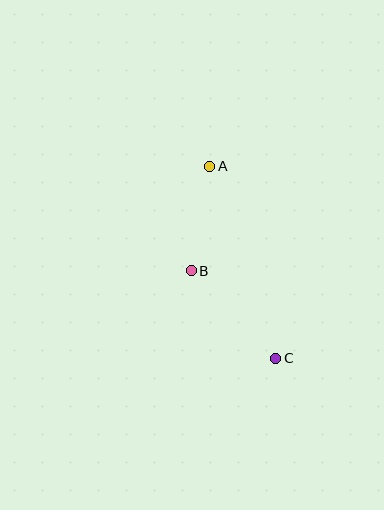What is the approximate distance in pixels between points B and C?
The distance between B and C is approximately 121 pixels.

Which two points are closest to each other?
Points A and B are closest to each other.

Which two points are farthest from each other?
Points A and C are farthest from each other.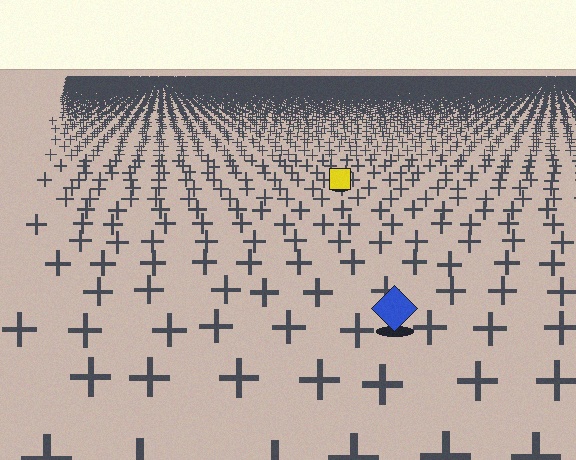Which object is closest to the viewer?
The blue diamond is closest. The texture marks near it are larger and more spread out.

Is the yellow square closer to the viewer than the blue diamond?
No. The blue diamond is closer — you can tell from the texture gradient: the ground texture is coarser near it.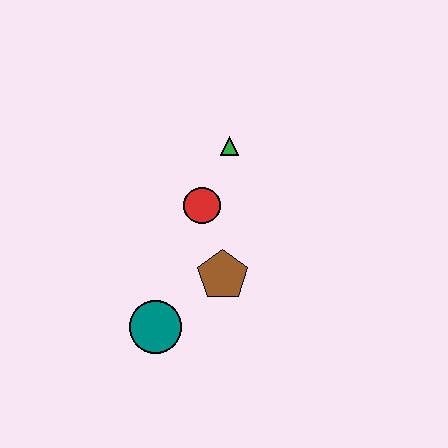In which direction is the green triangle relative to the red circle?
The green triangle is above the red circle.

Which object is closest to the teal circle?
The brown pentagon is closest to the teal circle.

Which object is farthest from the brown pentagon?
The green triangle is farthest from the brown pentagon.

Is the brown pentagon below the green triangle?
Yes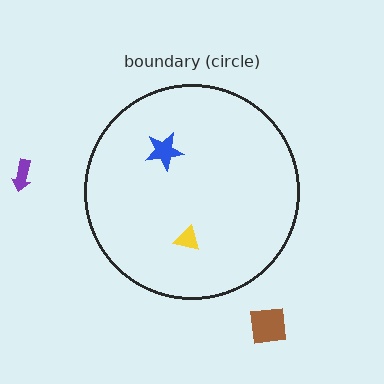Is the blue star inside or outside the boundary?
Inside.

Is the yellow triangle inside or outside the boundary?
Inside.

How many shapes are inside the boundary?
2 inside, 2 outside.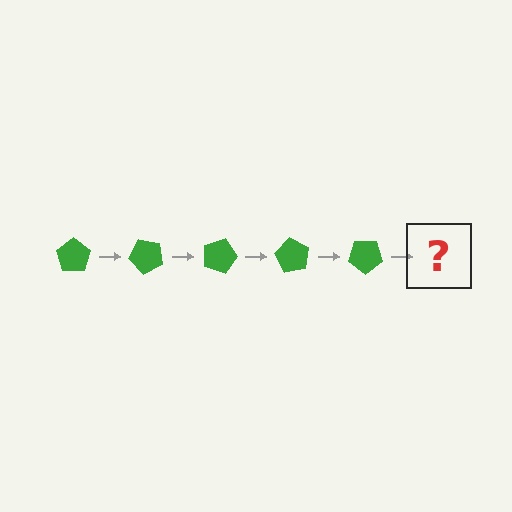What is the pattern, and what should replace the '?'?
The pattern is that the pentagon rotates 45 degrees each step. The '?' should be a green pentagon rotated 225 degrees.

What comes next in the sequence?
The next element should be a green pentagon rotated 225 degrees.